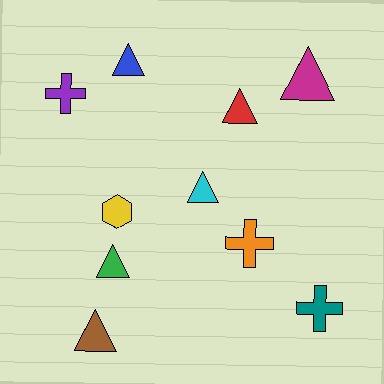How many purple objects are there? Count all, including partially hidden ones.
There is 1 purple object.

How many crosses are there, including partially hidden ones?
There are 3 crosses.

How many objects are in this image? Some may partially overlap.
There are 10 objects.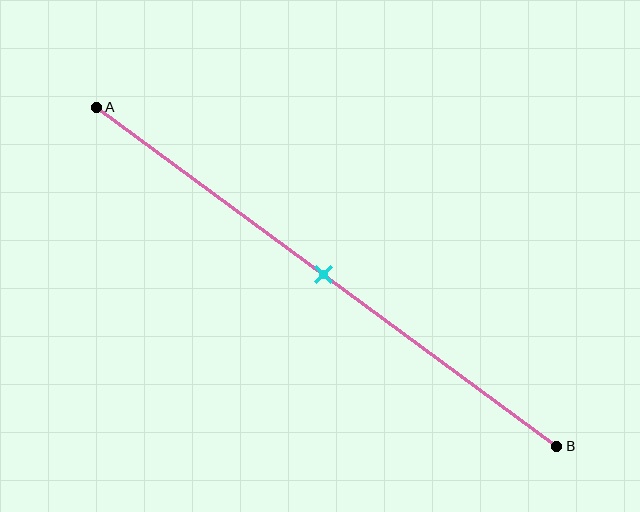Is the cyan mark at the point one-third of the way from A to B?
No, the mark is at about 50% from A, not at the 33% one-third point.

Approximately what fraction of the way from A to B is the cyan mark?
The cyan mark is approximately 50% of the way from A to B.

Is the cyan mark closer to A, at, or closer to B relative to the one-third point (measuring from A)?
The cyan mark is closer to point B than the one-third point of segment AB.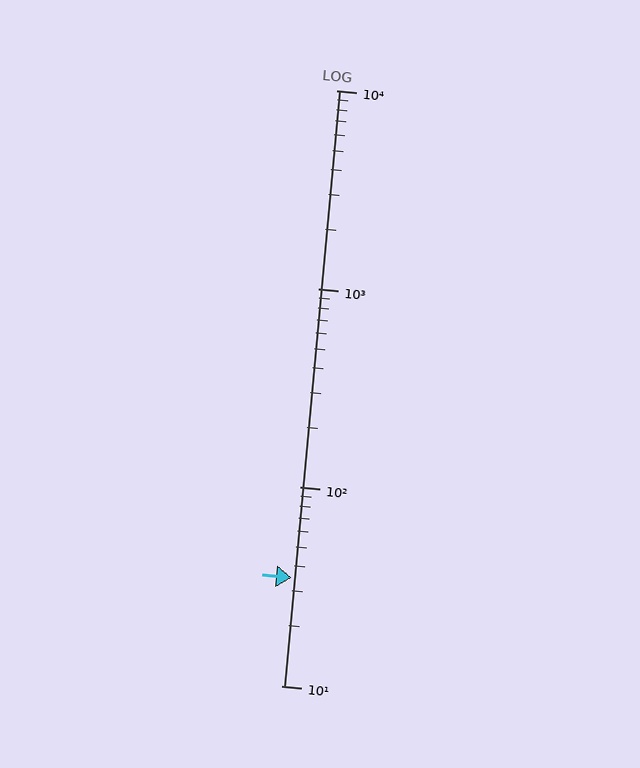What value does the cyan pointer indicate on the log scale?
The pointer indicates approximately 35.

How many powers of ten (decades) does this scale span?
The scale spans 3 decades, from 10 to 10000.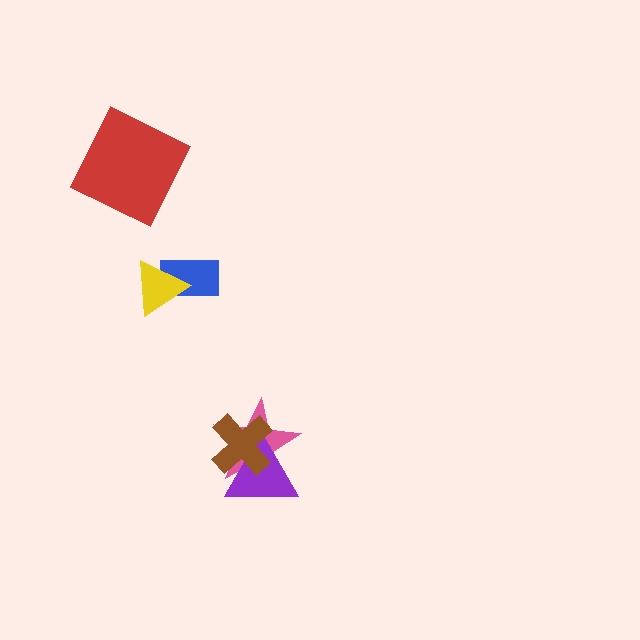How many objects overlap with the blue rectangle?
1 object overlaps with the blue rectangle.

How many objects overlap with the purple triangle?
2 objects overlap with the purple triangle.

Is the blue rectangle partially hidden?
Yes, it is partially covered by another shape.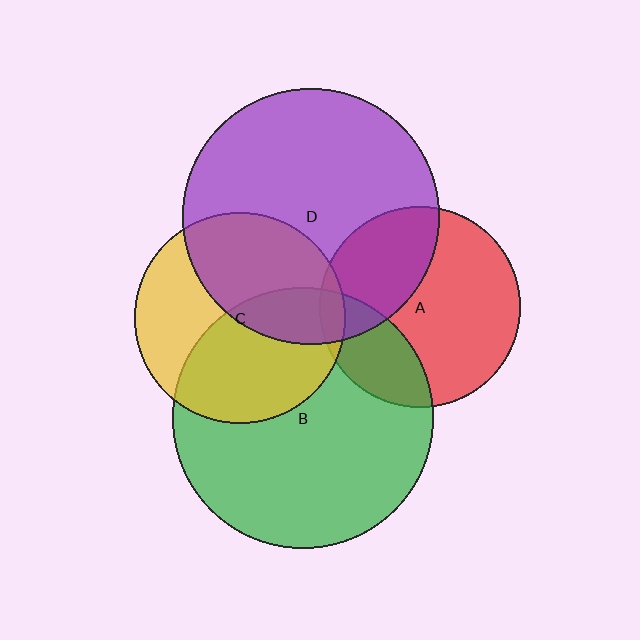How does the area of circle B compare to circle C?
Approximately 1.5 times.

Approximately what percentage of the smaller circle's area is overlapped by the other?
Approximately 45%.